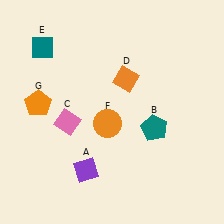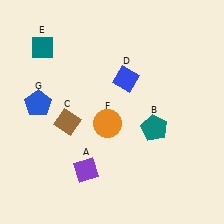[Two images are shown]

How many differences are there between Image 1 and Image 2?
There are 3 differences between the two images.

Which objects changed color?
C changed from pink to brown. D changed from orange to blue. G changed from orange to blue.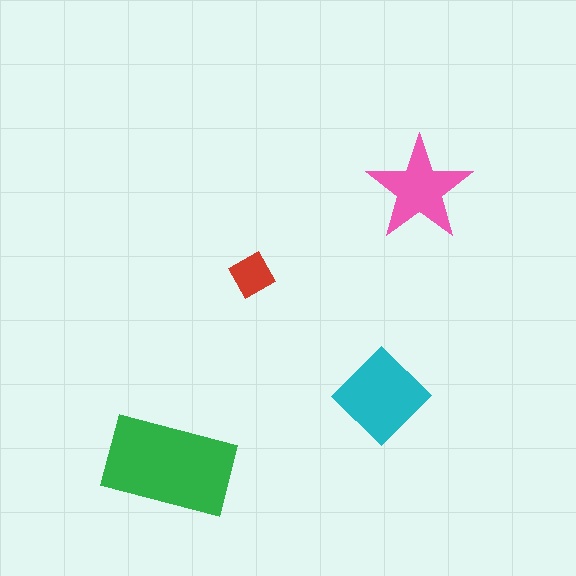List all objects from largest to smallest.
The green rectangle, the cyan diamond, the pink star, the red diamond.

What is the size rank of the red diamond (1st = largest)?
4th.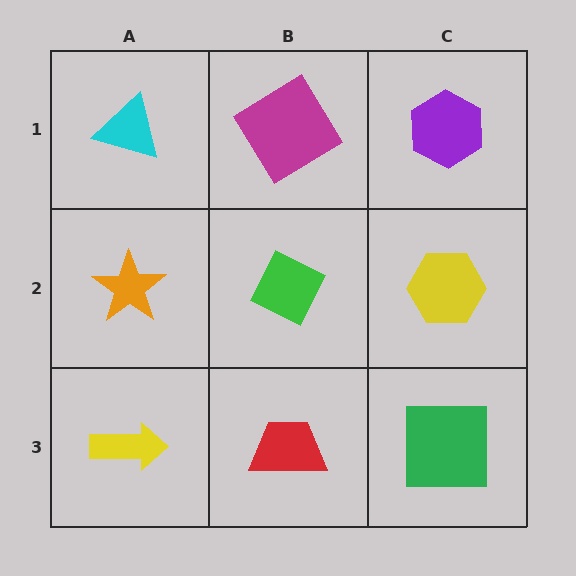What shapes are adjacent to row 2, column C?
A purple hexagon (row 1, column C), a green square (row 3, column C), a green diamond (row 2, column B).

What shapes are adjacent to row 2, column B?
A magenta diamond (row 1, column B), a red trapezoid (row 3, column B), an orange star (row 2, column A), a yellow hexagon (row 2, column C).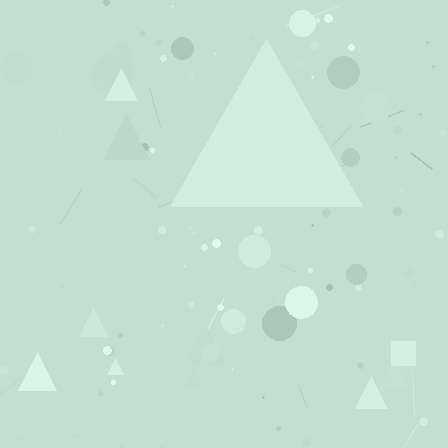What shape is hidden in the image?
A triangle is hidden in the image.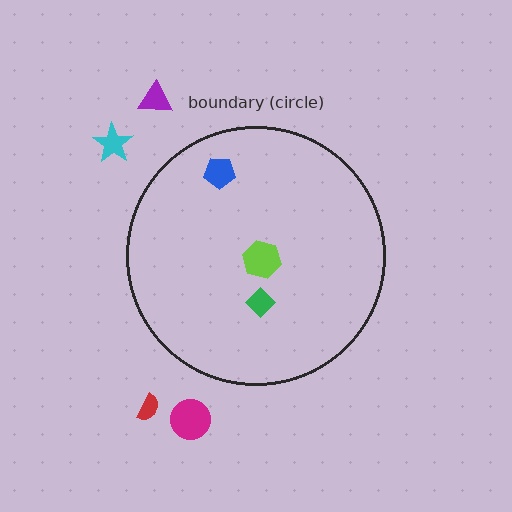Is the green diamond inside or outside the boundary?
Inside.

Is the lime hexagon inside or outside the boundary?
Inside.